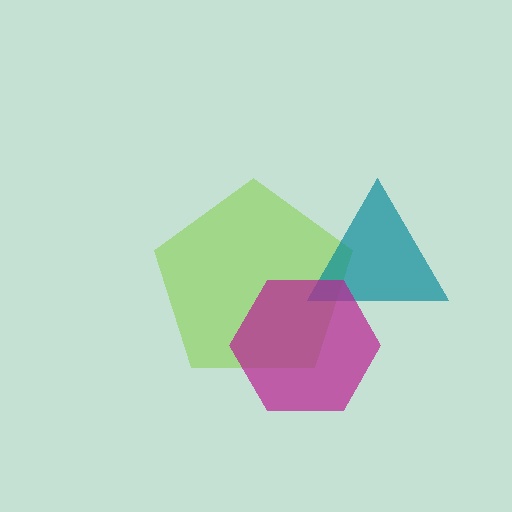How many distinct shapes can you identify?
There are 3 distinct shapes: a lime pentagon, a teal triangle, a magenta hexagon.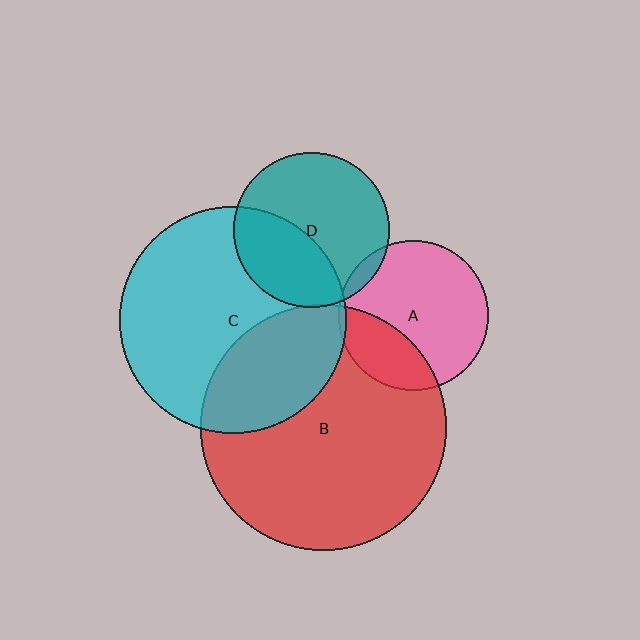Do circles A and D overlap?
Yes.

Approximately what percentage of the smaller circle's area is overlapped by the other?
Approximately 5%.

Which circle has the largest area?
Circle B (red).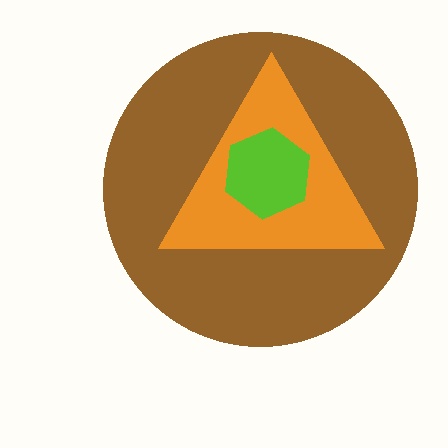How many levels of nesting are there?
3.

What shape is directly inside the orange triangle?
The lime hexagon.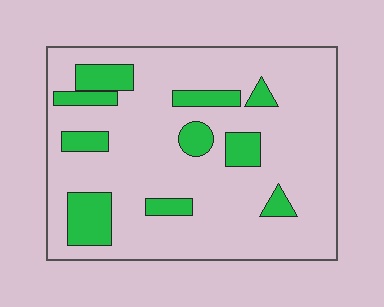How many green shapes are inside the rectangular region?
10.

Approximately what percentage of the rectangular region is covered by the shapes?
Approximately 20%.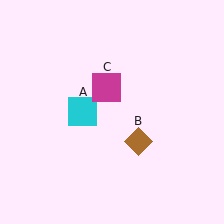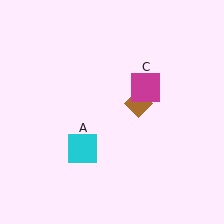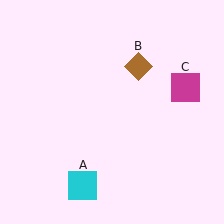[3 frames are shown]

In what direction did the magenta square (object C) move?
The magenta square (object C) moved right.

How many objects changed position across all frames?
3 objects changed position: cyan square (object A), brown diamond (object B), magenta square (object C).